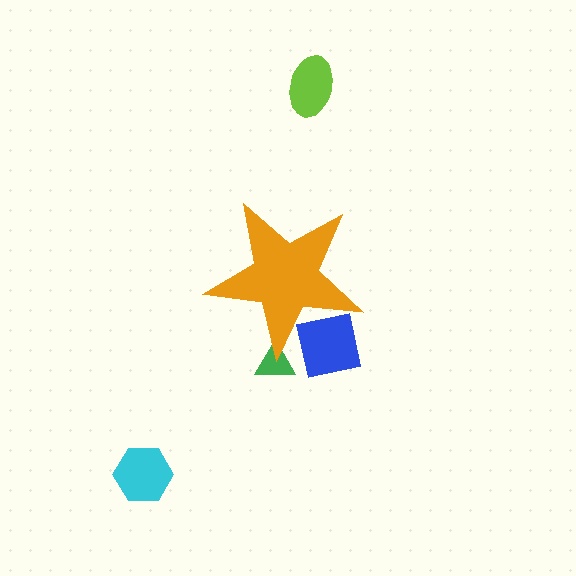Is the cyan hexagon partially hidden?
No, the cyan hexagon is fully visible.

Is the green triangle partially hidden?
Yes, the green triangle is partially hidden behind the orange star.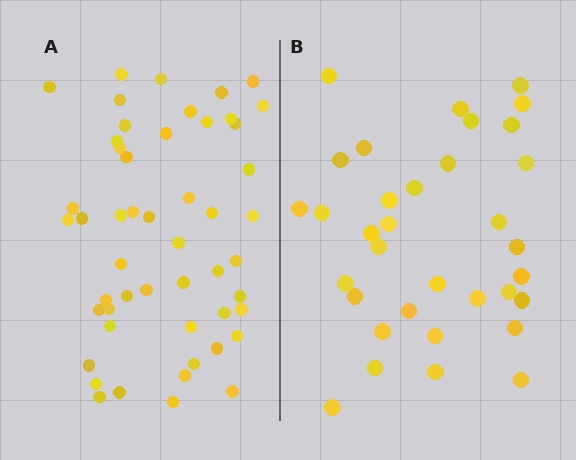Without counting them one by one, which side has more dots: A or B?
Region A (the left region) has more dots.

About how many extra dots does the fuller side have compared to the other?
Region A has approximately 15 more dots than region B.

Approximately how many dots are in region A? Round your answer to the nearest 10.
About 50 dots. (The exact count is 51, which rounds to 50.)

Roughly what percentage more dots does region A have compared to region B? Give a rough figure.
About 50% more.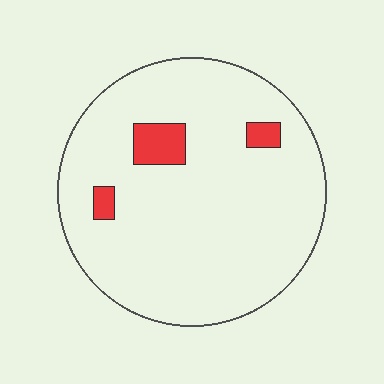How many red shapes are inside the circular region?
3.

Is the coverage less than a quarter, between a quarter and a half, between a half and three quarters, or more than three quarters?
Less than a quarter.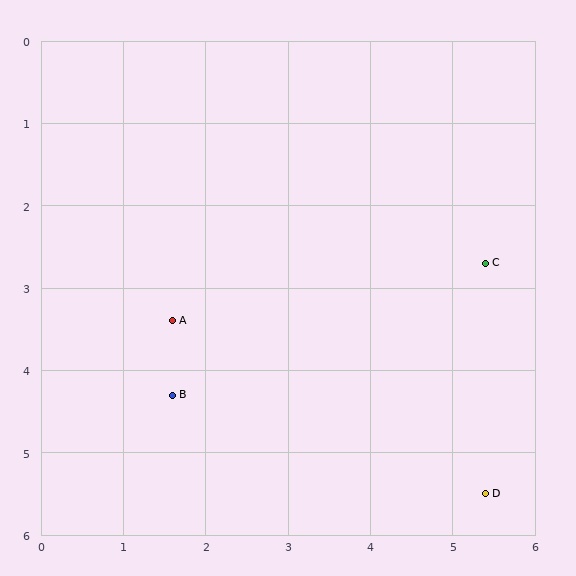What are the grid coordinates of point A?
Point A is at approximately (1.6, 3.4).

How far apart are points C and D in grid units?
Points C and D are about 2.8 grid units apart.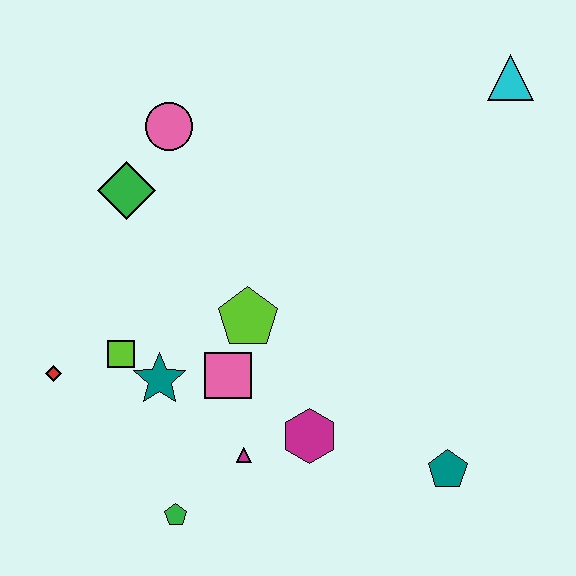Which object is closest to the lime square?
The teal star is closest to the lime square.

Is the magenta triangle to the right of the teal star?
Yes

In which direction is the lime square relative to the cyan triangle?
The lime square is to the left of the cyan triangle.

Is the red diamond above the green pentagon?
Yes